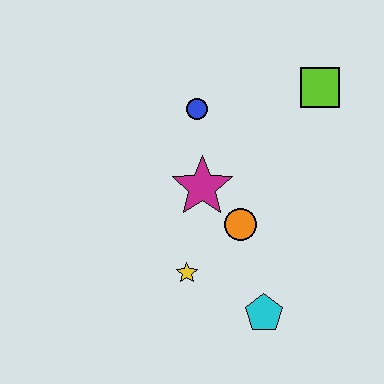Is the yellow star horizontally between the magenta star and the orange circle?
No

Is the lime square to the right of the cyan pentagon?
Yes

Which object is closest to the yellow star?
The orange circle is closest to the yellow star.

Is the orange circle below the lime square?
Yes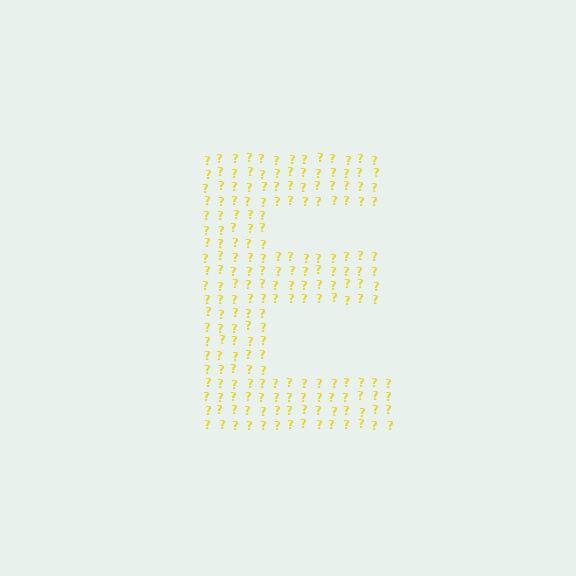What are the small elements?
The small elements are question marks.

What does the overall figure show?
The overall figure shows the letter E.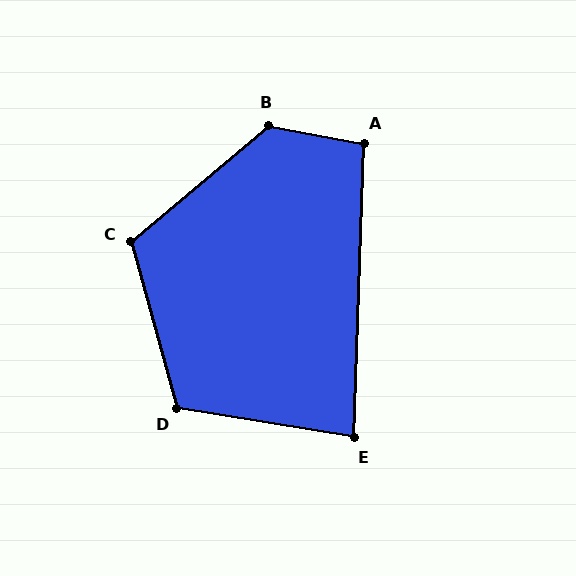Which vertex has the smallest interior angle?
E, at approximately 83 degrees.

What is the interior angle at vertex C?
Approximately 115 degrees (obtuse).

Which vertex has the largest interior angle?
B, at approximately 129 degrees.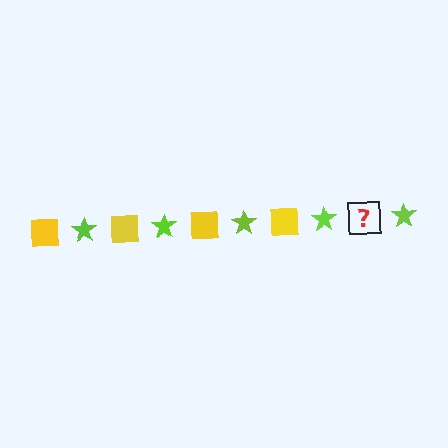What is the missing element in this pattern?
The missing element is a yellow square.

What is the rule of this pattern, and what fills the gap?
The rule is that the pattern alternates between yellow square and lime star. The gap should be filled with a yellow square.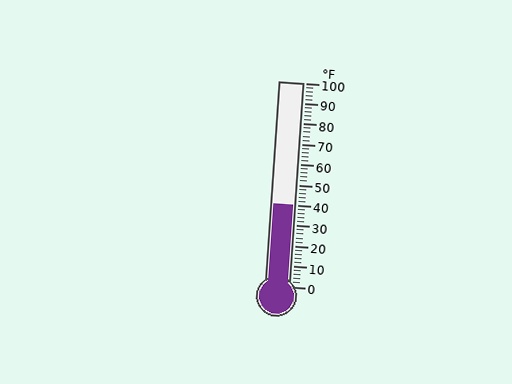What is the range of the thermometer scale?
The thermometer scale ranges from 0°F to 100°F.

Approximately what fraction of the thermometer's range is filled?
The thermometer is filled to approximately 40% of its range.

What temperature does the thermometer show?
The thermometer shows approximately 40°F.